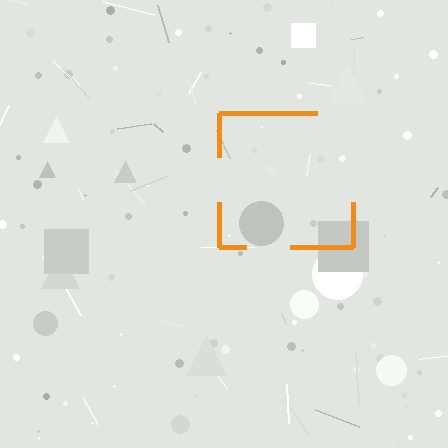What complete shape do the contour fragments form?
The contour fragments form a square.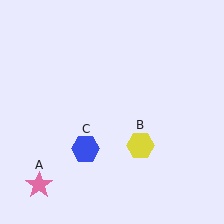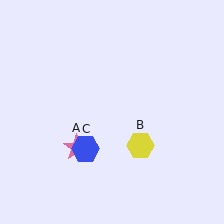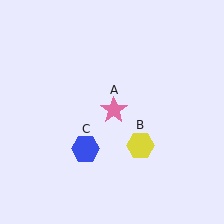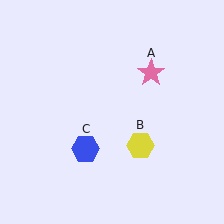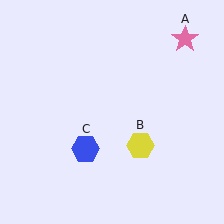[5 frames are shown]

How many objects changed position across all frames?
1 object changed position: pink star (object A).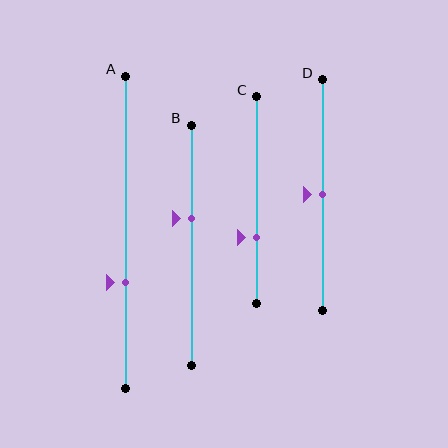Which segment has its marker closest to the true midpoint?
Segment D has its marker closest to the true midpoint.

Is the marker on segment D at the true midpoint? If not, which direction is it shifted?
Yes, the marker on segment D is at the true midpoint.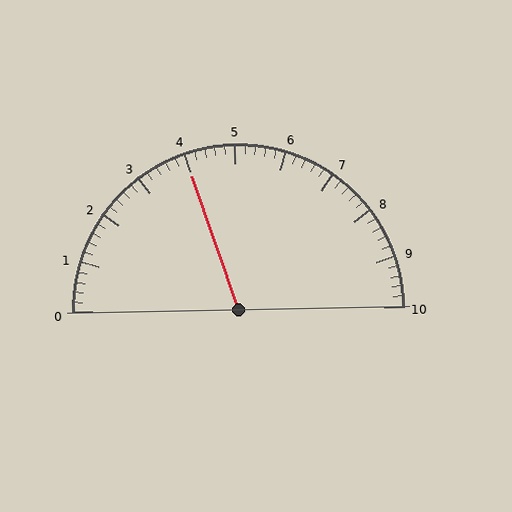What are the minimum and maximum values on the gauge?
The gauge ranges from 0 to 10.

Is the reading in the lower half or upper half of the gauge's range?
The reading is in the lower half of the range (0 to 10).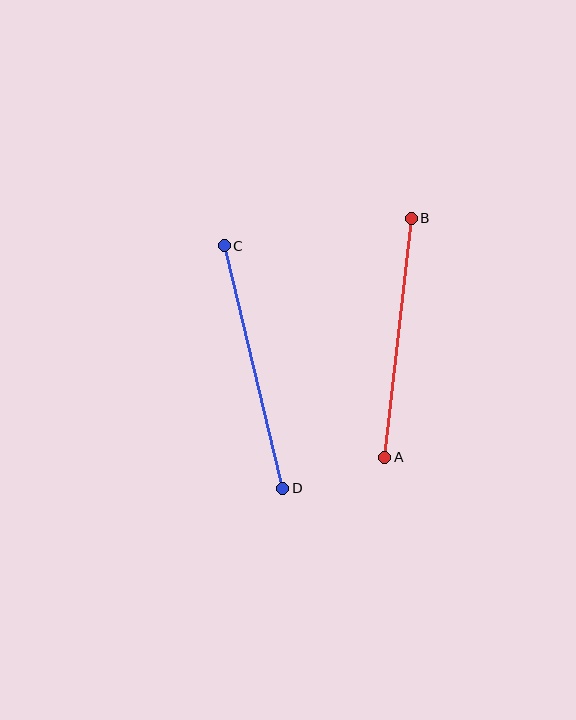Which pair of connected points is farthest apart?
Points C and D are farthest apart.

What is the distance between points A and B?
The distance is approximately 240 pixels.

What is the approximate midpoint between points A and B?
The midpoint is at approximately (398, 338) pixels.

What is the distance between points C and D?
The distance is approximately 249 pixels.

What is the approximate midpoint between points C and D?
The midpoint is at approximately (253, 367) pixels.